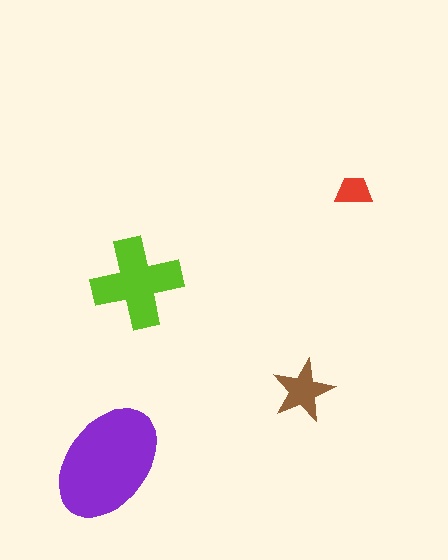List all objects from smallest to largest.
The red trapezoid, the brown star, the lime cross, the purple ellipse.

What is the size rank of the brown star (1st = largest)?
3rd.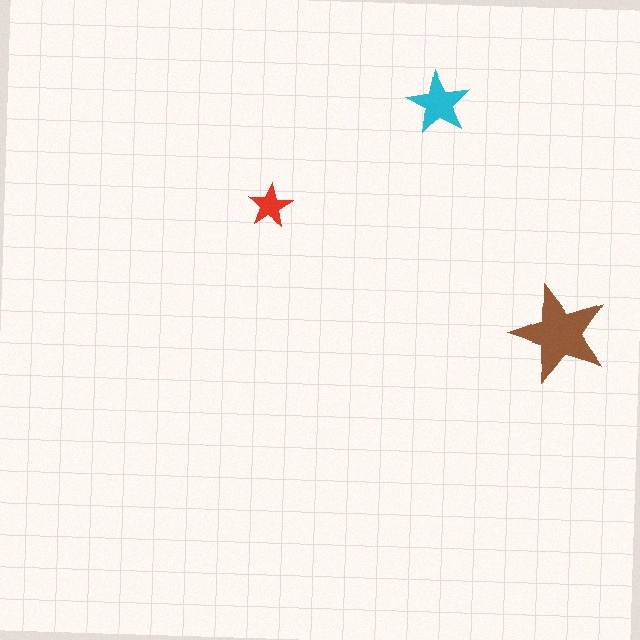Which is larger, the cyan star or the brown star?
The brown one.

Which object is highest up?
The cyan star is topmost.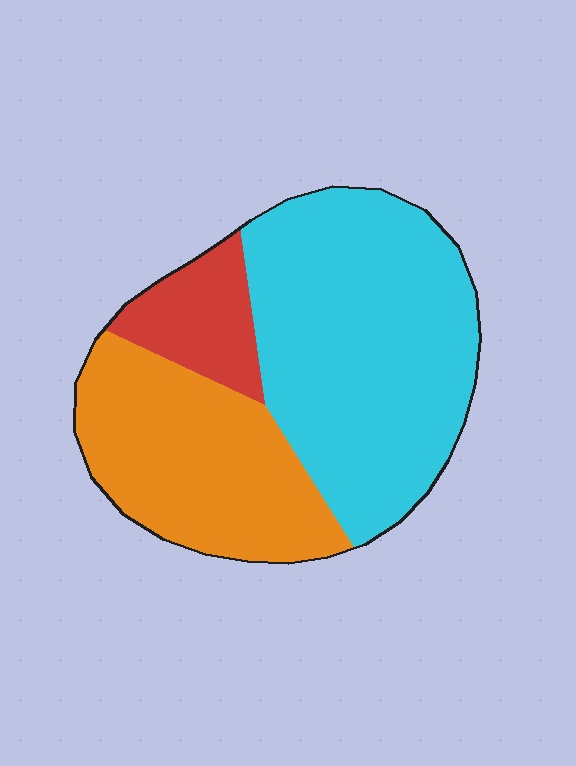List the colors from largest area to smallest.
From largest to smallest: cyan, orange, red.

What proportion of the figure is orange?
Orange takes up about one third (1/3) of the figure.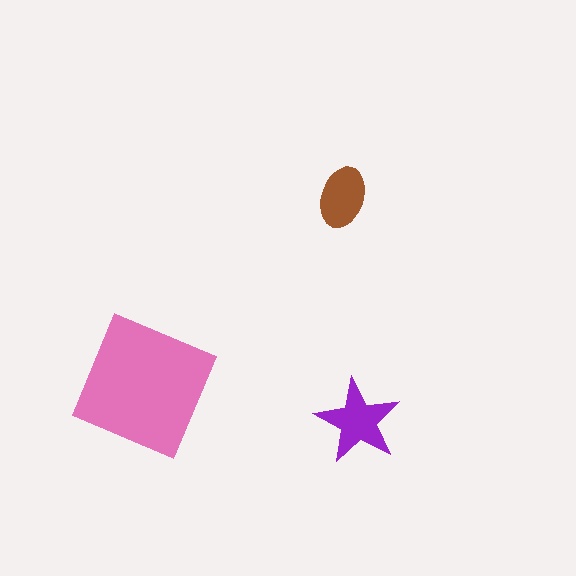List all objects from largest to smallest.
The pink square, the purple star, the brown ellipse.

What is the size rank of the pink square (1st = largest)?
1st.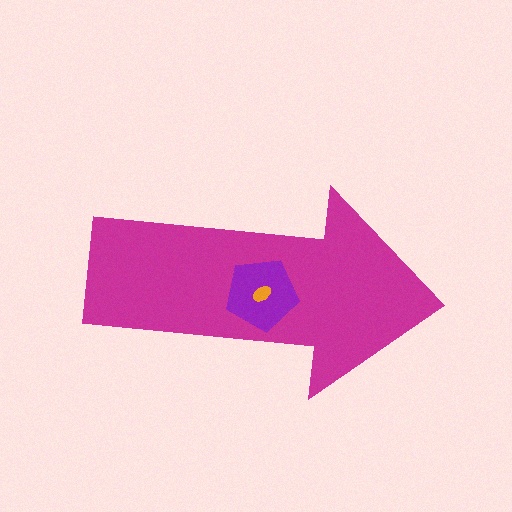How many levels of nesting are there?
3.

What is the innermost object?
The orange ellipse.